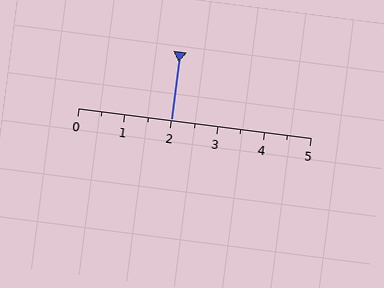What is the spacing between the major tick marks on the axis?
The major ticks are spaced 1 apart.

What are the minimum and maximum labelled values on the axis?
The axis runs from 0 to 5.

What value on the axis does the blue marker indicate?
The marker indicates approximately 2.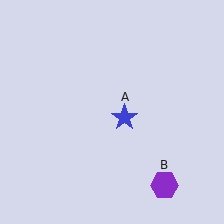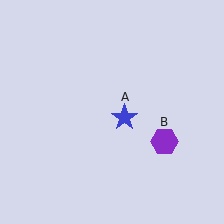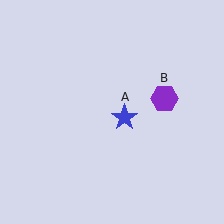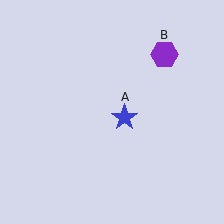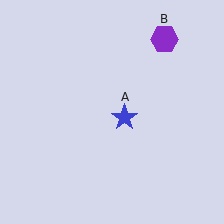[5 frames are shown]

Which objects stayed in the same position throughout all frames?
Blue star (object A) remained stationary.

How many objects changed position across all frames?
1 object changed position: purple hexagon (object B).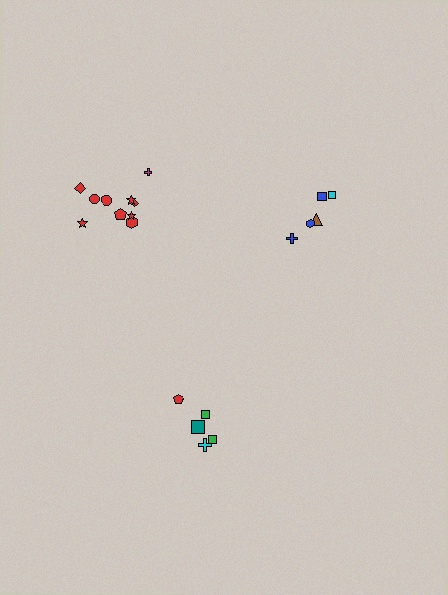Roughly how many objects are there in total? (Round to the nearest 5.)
Roughly 20 objects in total.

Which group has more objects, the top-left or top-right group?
The top-left group.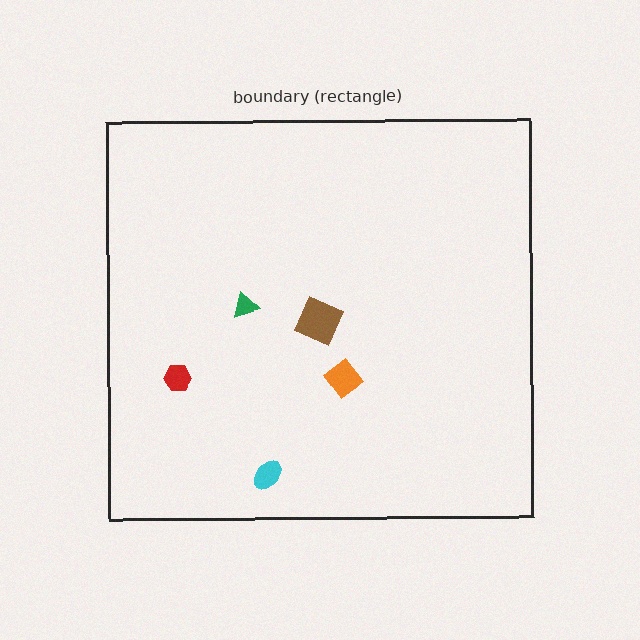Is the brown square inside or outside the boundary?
Inside.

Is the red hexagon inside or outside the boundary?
Inside.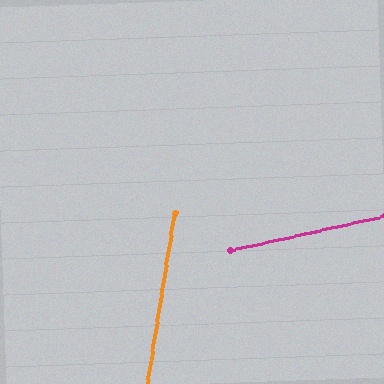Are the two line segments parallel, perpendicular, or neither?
Neither parallel nor perpendicular — they differ by about 68°.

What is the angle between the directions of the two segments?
Approximately 68 degrees.